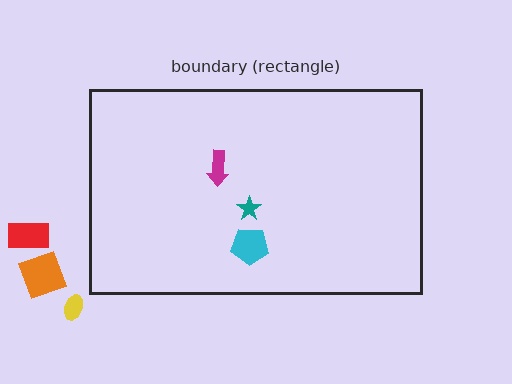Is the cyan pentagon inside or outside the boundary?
Inside.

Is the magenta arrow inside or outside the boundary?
Inside.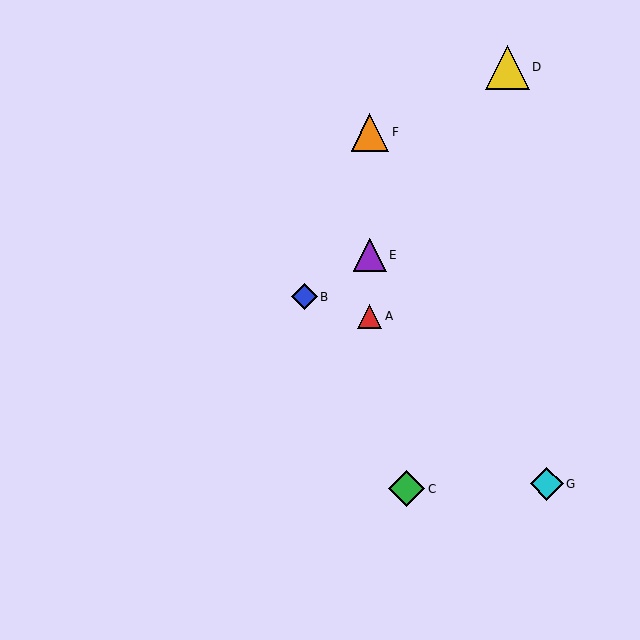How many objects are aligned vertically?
3 objects (A, E, F) are aligned vertically.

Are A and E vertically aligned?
Yes, both are at x≈370.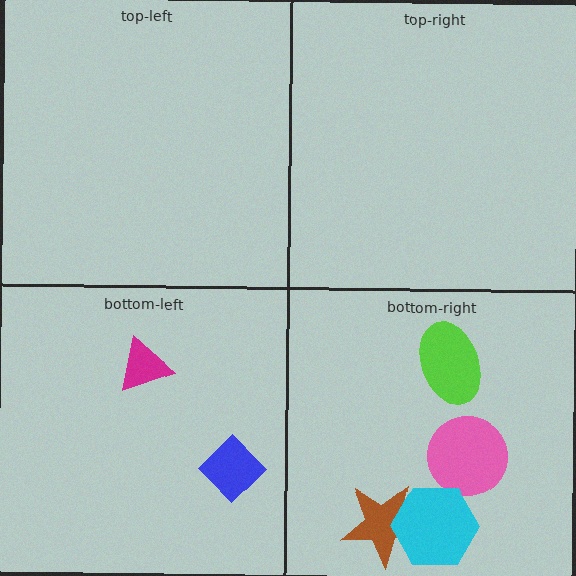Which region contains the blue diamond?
The bottom-left region.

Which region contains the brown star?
The bottom-right region.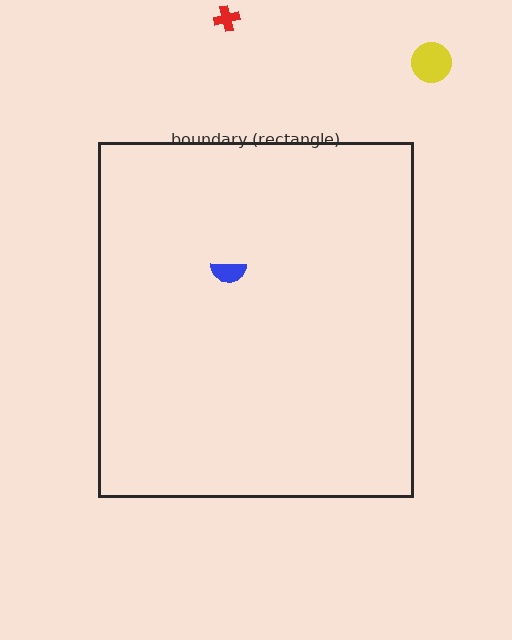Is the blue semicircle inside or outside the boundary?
Inside.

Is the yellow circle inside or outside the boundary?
Outside.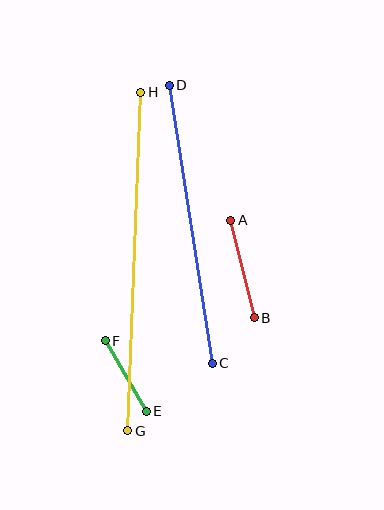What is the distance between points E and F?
The distance is approximately 81 pixels.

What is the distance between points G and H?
The distance is approximately 338 pixels.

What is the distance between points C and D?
The distance is approximately 281 pixels.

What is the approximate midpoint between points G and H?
The midpoint is at approximately (134, 261) pixels.